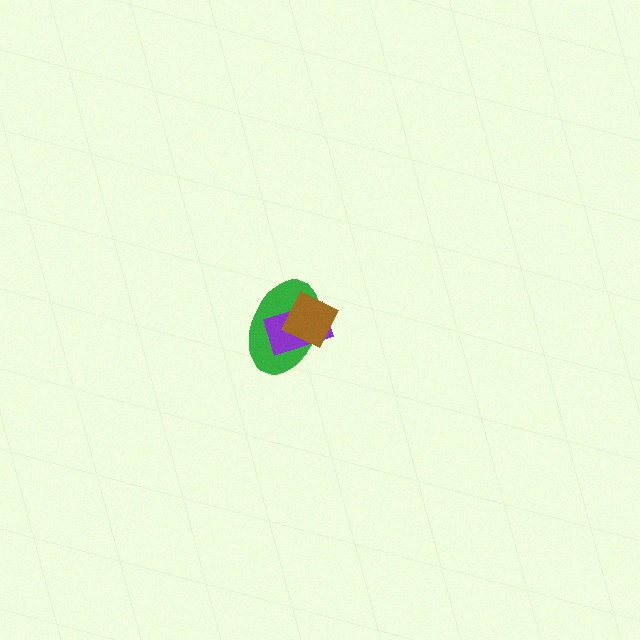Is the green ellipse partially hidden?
Yes, it is partially covered by another shape.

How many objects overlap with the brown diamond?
2 objects overlap with the brown diamond.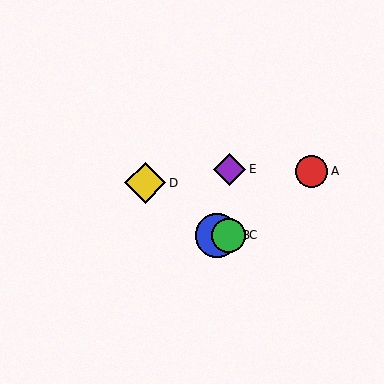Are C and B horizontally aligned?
Yes, both are at y≈235.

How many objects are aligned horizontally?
2 objects (B, C) are aligned horizontally.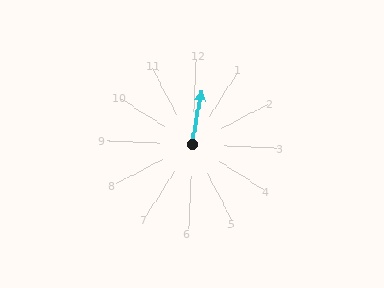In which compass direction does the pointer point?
North.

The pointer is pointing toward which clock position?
Roughly 12 o'clock.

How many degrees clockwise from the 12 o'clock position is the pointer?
Approximately 8 degrees.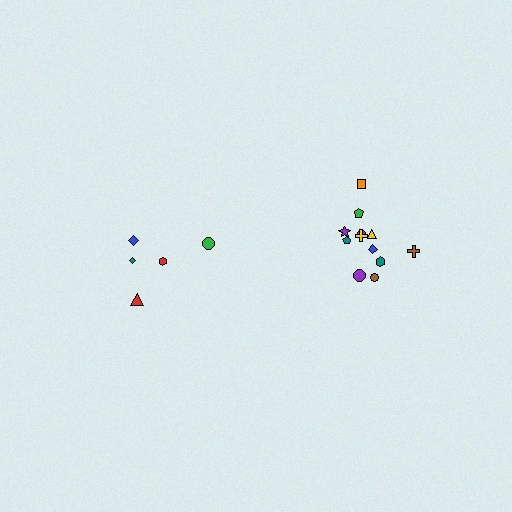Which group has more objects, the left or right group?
The right group.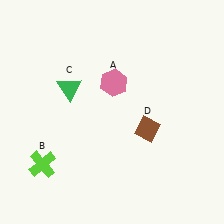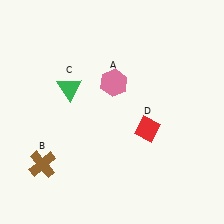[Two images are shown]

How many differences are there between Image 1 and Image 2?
There are 2 differences between the two images.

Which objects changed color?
B changed from lime to brown. D changed from brown to red.